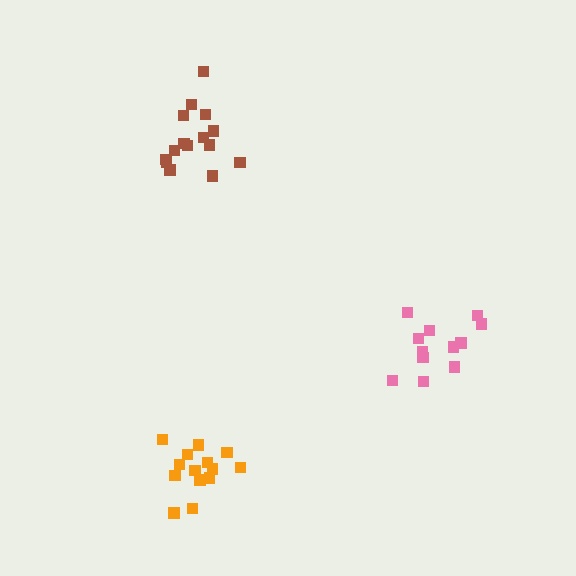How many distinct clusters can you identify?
There are 3 distinct clusters.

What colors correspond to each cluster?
The clusters are colored: brown, pink, orange.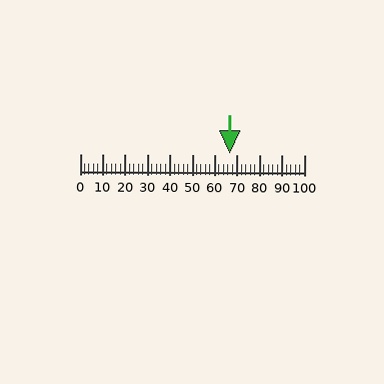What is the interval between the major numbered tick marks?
The major tick marks are spaced 10 units apart.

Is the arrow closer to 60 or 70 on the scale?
The arrow is closer to 70.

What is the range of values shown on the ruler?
The ruler shows values from 0 to 100.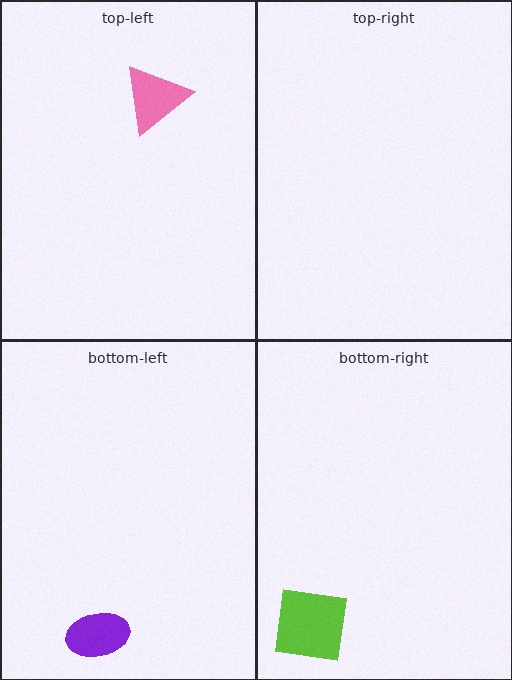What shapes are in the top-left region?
The pink triangle.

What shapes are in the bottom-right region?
The lime square.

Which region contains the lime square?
The bottom-right region.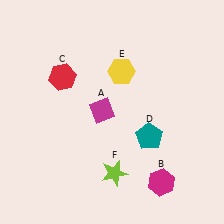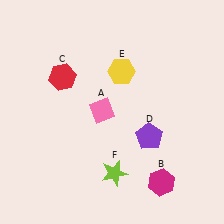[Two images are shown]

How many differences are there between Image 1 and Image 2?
There are 2 differences between the two images.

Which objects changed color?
A changed from magenta to pink. D changed from teal to purple.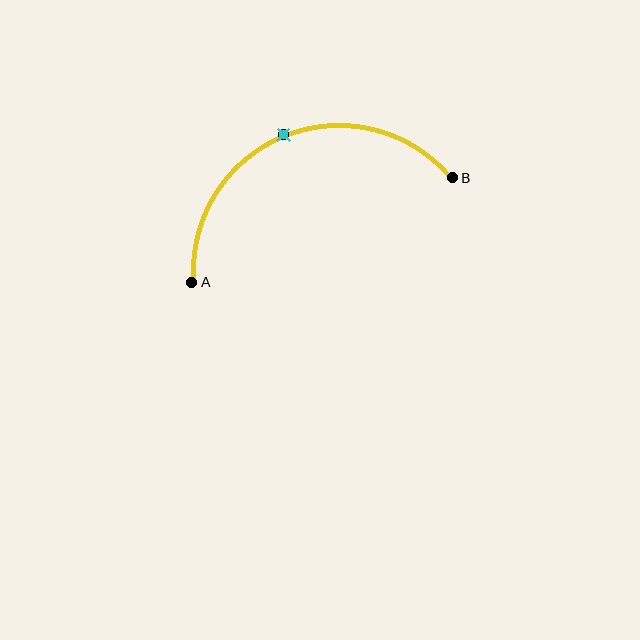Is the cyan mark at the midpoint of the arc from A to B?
Yes. The cyan mark lies on the arc at equal arc-length from both A and B — it is the arc midpoint.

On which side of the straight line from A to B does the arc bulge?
The arc bulges above the straight line connecting A and B.